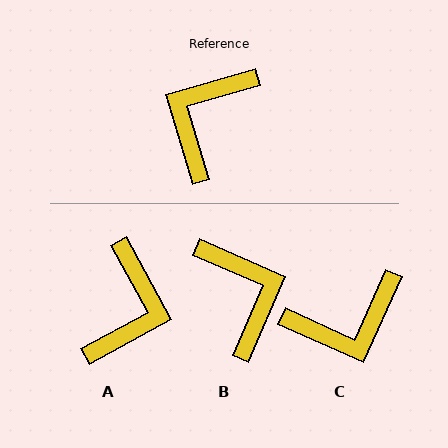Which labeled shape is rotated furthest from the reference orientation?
A, about 168 degrees away.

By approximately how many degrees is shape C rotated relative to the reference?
Approximately 139 degrees counter-clockwise.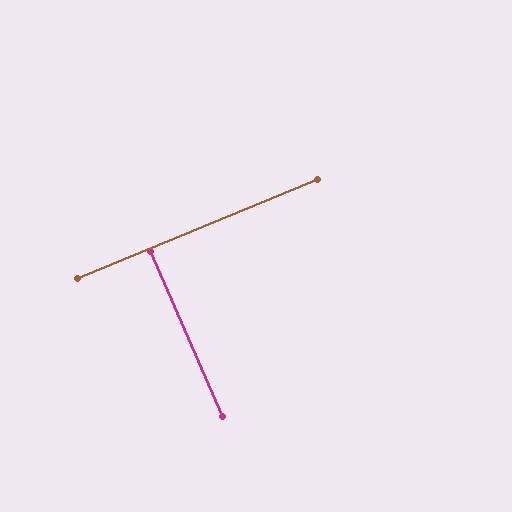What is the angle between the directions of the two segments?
Approximately 89 degrees.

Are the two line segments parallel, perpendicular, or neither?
Perpendicular — they meet at approximately 89°.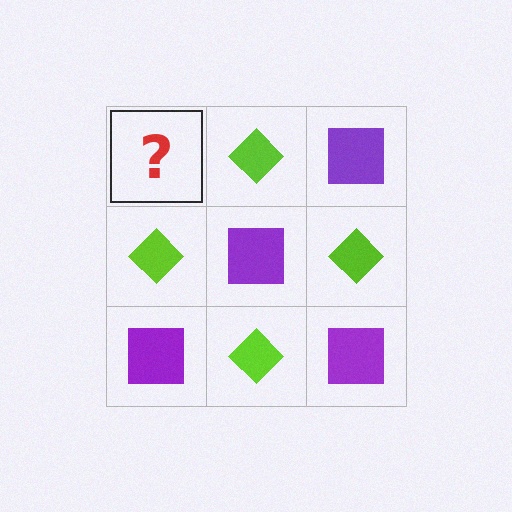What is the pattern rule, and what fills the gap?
The rule is that it alternates purple square and lime diamond in a checkerboard pattern. The gap should be filled with a purple square.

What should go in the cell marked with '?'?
The missing cell should contain a purple square.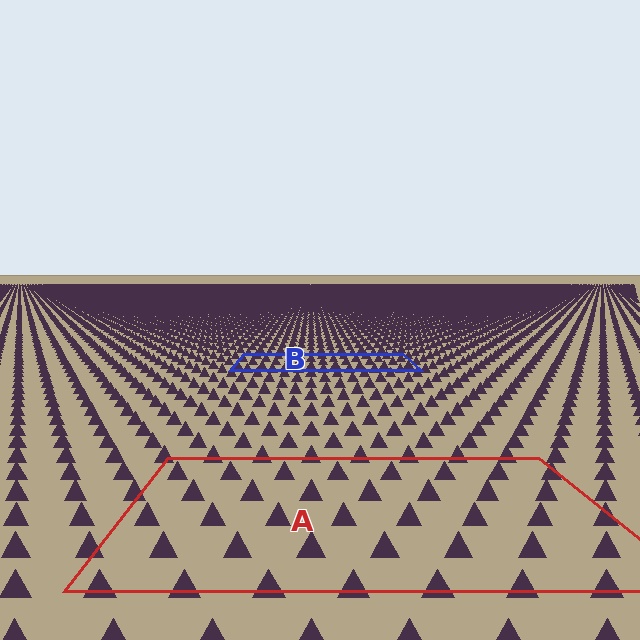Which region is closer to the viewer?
Region A is closer. The texture elements there are larger and more spread out.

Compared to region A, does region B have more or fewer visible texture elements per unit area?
Region B has more texture elements per unit area — they are packed more densely because it is farther away.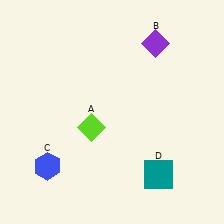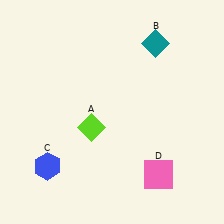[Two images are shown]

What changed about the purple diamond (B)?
In Image 1, B is purple. In Image 2, it changed to teal.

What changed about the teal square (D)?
In Image 1, D is teal. In Image 2, it changed to pink.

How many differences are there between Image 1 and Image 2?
There are 2 differences between the two images.